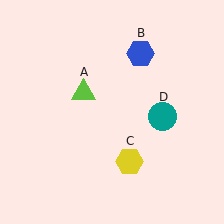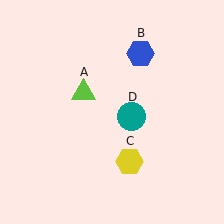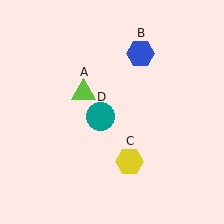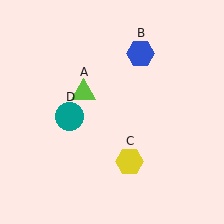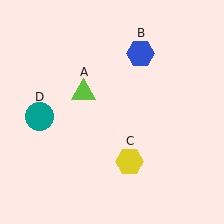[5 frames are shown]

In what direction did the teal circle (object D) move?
The teal circle (object D) moved left.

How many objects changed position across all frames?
1 object changed position: teal circle (object D).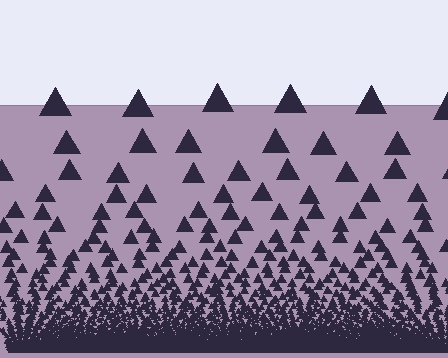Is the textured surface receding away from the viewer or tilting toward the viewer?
The surface appears to tilt toward the viewer. Texture elements get larger and sparser toward the top.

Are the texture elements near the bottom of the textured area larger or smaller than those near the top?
Smaller. The gradient is inverted — elements near the bottom are smaller and denser.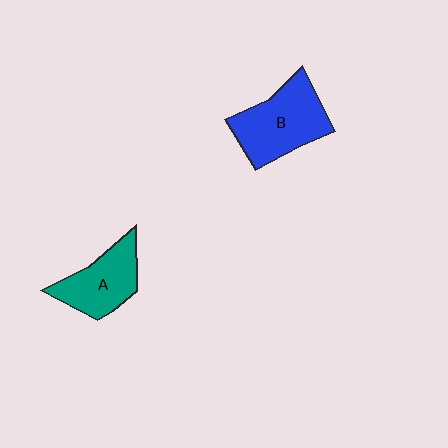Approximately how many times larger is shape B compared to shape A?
Approximately 1.3 times.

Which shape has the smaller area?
Shape A (teal).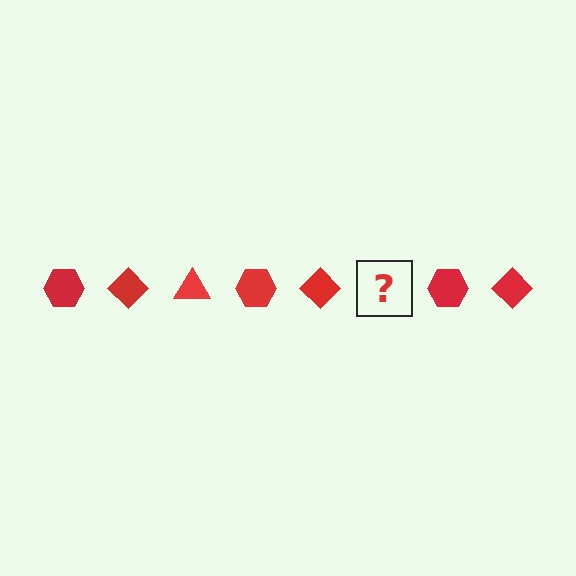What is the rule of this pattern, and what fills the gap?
The rule is that the pattern cycles through hexagon, diamond, triangle shapes in red. The gap should be filled with a red triangle.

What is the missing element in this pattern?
The missing element is a red triangle.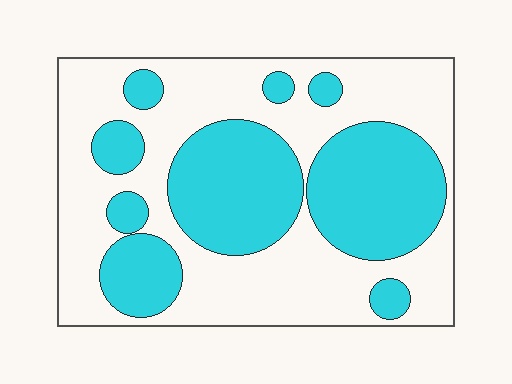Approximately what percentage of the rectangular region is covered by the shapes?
Approximately 40%.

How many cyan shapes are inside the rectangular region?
9.